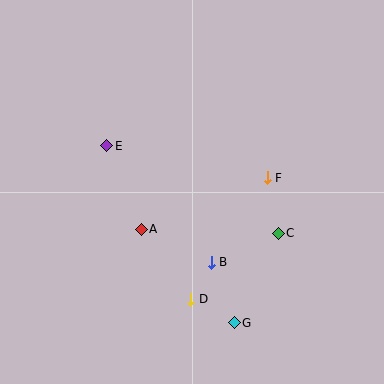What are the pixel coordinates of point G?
Point G is at (234, 323).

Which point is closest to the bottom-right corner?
Point G is closest to the bottom-right corner.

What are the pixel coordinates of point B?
Point B is at (211, 262).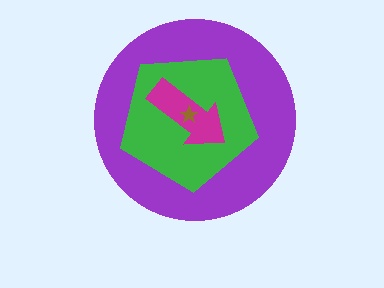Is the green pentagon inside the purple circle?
Yes.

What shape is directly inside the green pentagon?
The magenta arrow.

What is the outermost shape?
The purple circle.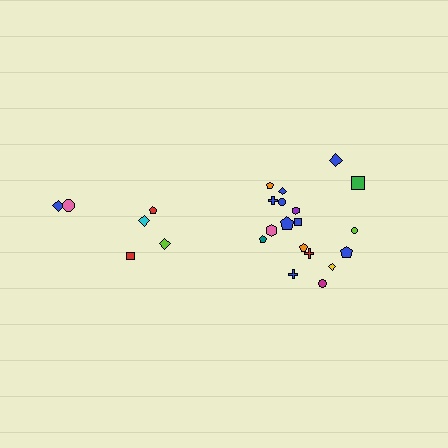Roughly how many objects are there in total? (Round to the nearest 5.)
Roughly 25 objects in total.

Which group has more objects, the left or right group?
The right group.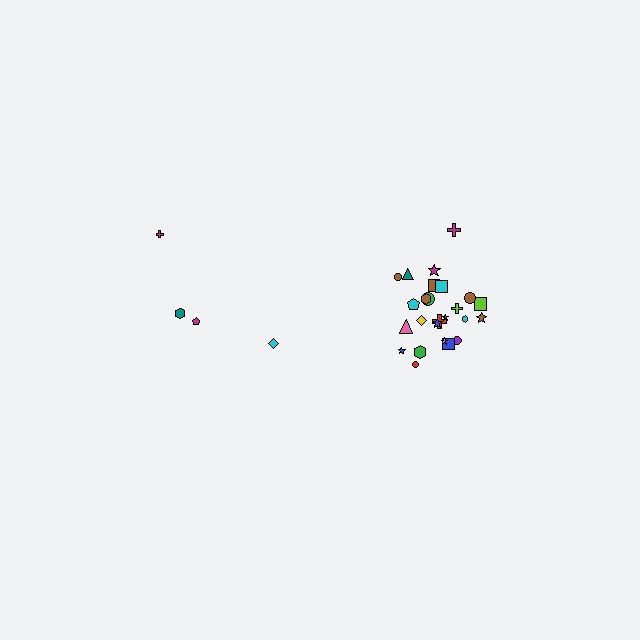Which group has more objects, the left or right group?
The right group.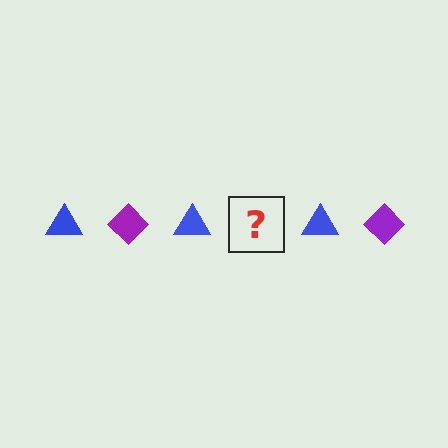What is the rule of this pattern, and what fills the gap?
The rule is that the pattern alternates between blue triangle and purple diamond. The gap should be filled with a purple diamond.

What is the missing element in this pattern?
The missing element is a purple diamond.